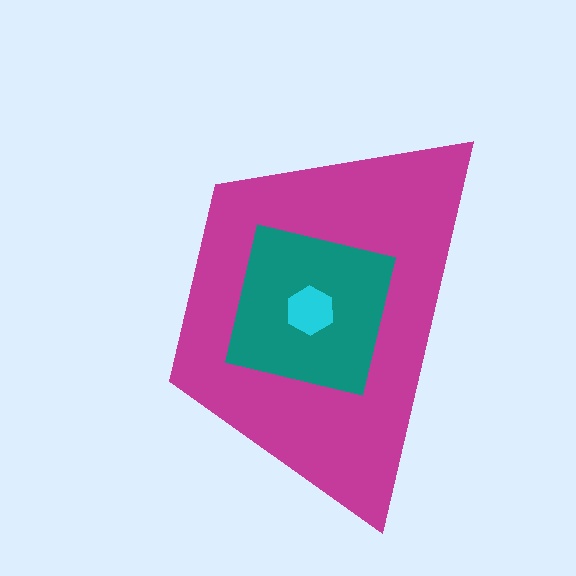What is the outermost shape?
The magenta trapezoid.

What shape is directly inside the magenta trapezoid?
The teal square.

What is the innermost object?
The cyan hexagon.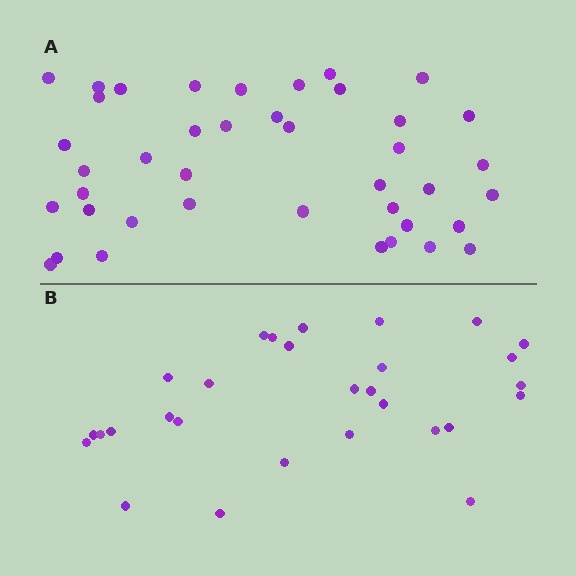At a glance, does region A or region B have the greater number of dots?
Region A (the top region) has more dots.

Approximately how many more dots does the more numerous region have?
Region A has roughly 12 or so more dots than region B.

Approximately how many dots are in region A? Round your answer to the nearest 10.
About 40 dots. (The exact count is 41, which rounds to 40.)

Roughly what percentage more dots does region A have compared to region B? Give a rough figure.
About 40% more.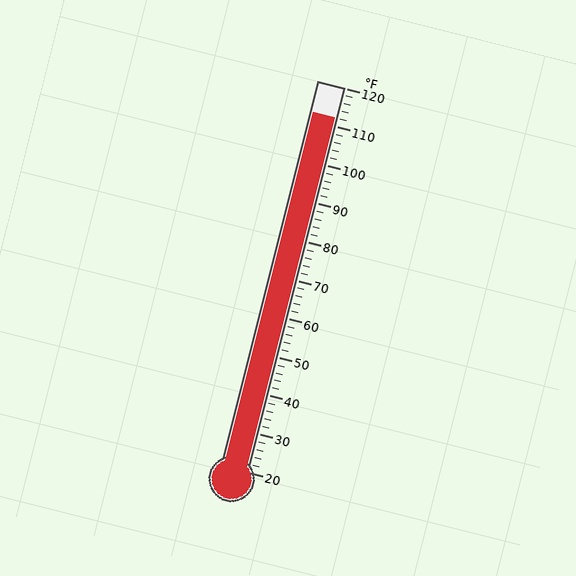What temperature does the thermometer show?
The thermometer shows approximately 112°F.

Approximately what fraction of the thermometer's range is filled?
The thermometer is filled to approximately 90% of its range.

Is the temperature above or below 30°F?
The temperature is above 30°F.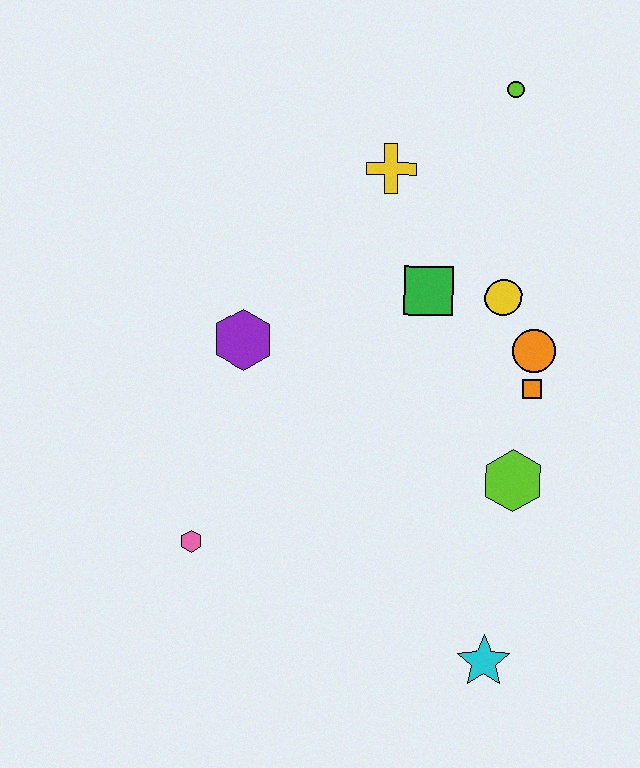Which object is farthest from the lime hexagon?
The lime circle is farthest from the lime hexagon.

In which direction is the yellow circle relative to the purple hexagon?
The yellow circle is to the right of the purple hexagon.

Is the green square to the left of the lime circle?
Yes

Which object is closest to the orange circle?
The orange square is closest to the orange circle.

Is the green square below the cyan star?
No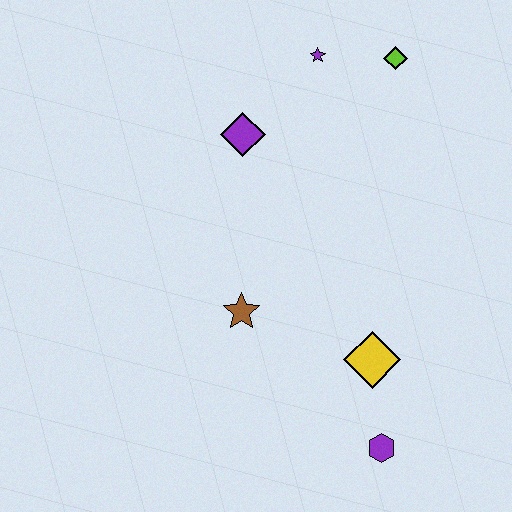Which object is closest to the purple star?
The lime diamond is closest to the purple star.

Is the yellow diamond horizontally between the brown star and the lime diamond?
Yes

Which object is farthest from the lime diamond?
The purple hexagon is farthest from the lime diamond.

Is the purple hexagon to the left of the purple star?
No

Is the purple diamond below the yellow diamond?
No